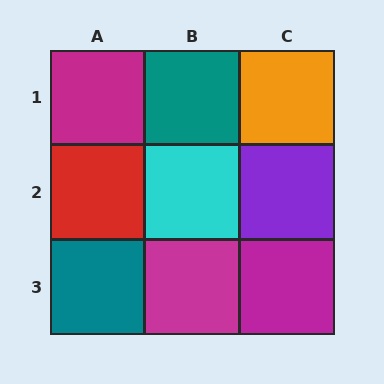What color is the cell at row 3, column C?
Magenta.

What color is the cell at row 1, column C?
Orange.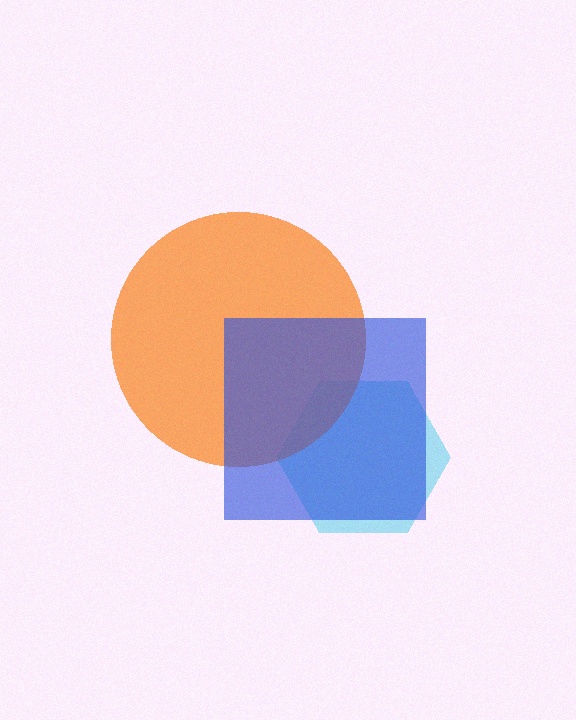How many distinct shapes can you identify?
There are 3 distinct shapes: a cyan hexagon, an orange circle, a blue square.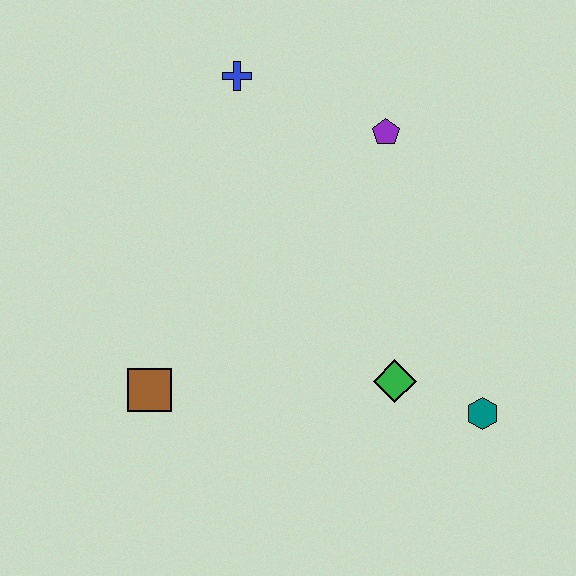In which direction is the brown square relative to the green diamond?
The brown square is to the left of the green diamond.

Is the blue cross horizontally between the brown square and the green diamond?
Yes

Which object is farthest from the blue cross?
The teal hexagon is farthest from the blue cross.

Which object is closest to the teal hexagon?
The green diamond is closest to the teal hexagon.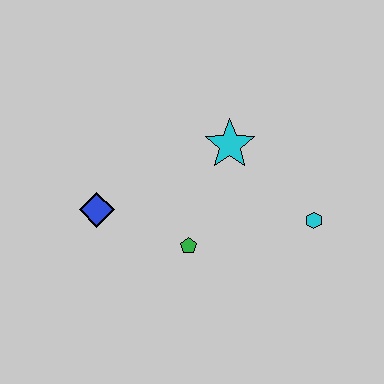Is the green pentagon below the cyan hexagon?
Yes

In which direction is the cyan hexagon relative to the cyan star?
The cyan hexagon is to the right of the cyan star.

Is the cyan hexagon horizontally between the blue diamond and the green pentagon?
No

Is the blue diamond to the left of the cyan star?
Yes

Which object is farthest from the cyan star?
The blue diamond is farthest from the cyan star.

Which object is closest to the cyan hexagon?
The cyan star is closest to the cyan hexagon.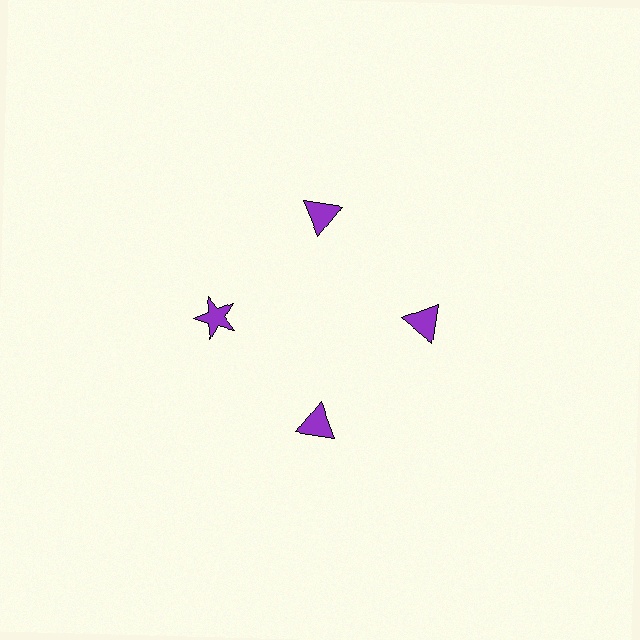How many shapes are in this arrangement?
There are 4 shapes arranged in a ring pattern.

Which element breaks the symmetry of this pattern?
The purple star at roughly the 9 o'clock position breaks the symmetry. All other shapes are purple triangles.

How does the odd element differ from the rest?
It has a different shape: star instead of triangle.